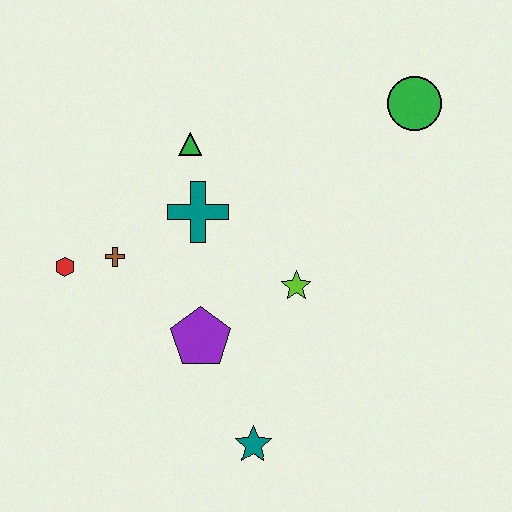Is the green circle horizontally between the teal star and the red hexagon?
No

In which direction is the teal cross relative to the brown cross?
The teal cross is to the right of the brown cross.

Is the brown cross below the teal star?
No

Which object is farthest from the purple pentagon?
The green circle is farthest from the purple pentagon.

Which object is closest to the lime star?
The purple pentagon is closest to the lime star.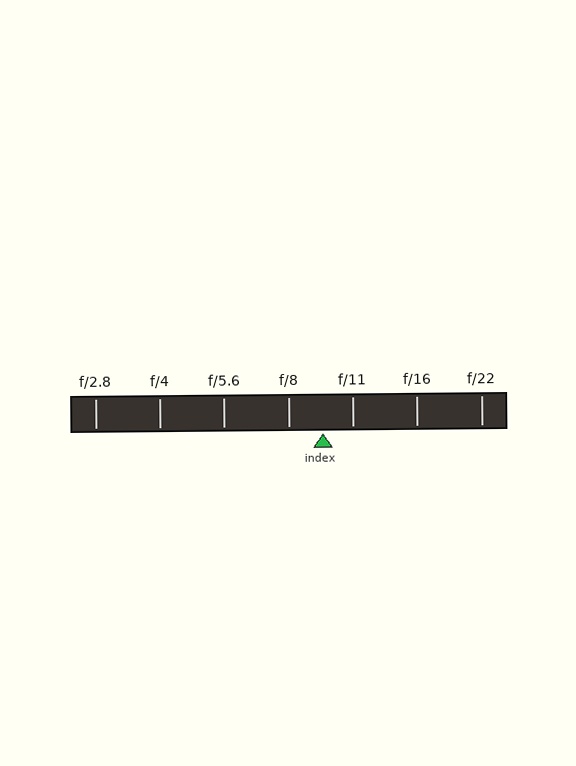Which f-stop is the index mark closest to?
The index mark is closest to f/11.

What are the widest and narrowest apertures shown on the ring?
The widest aperture shown is f/2.8 and the narrowest is f/22.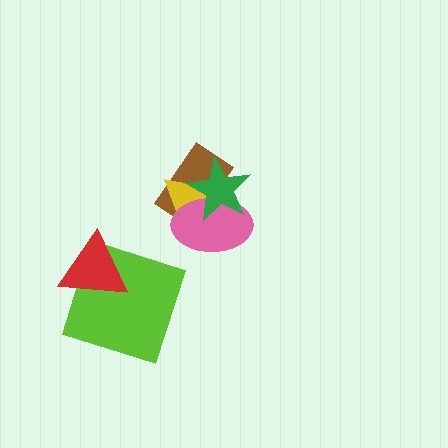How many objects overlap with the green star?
3 objects overlap with the green star.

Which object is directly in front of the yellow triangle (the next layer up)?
The pink ellipse is directly in front of the yellow triangle.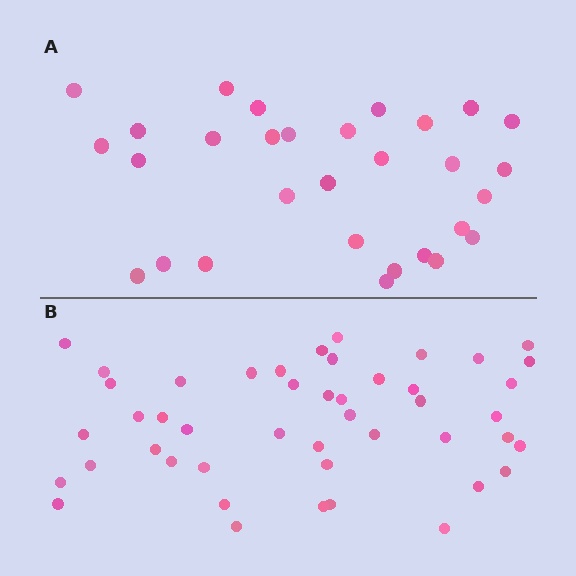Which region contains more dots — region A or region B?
Region B (the bottom region) has more dots.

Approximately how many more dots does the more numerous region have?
Region B has approximately 15 more dots than region A.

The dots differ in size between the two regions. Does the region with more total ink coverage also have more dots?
No. Region A has more total ink coverage because its dots are larger, but region B actually contains more individual dots. Total area can be misleading — the number of items is what matters here.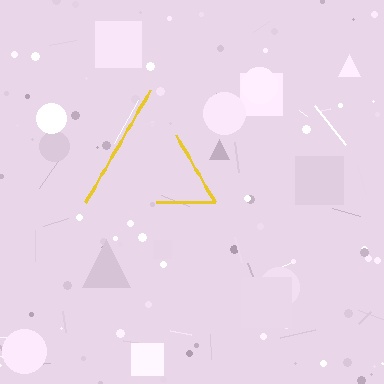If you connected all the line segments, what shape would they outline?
They would outline a triangle.